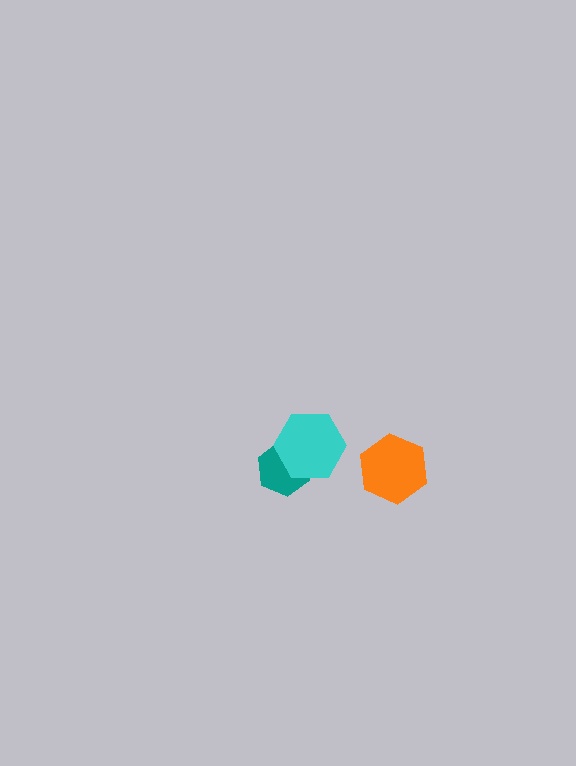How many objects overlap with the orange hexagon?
0 objects overlap with the orange hexagon.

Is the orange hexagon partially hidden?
No, no other shape covers it.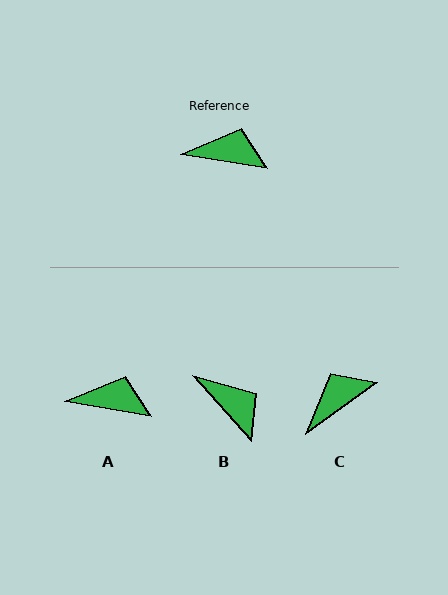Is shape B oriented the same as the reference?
No, it is off by about 39 degrees.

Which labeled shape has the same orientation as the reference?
A.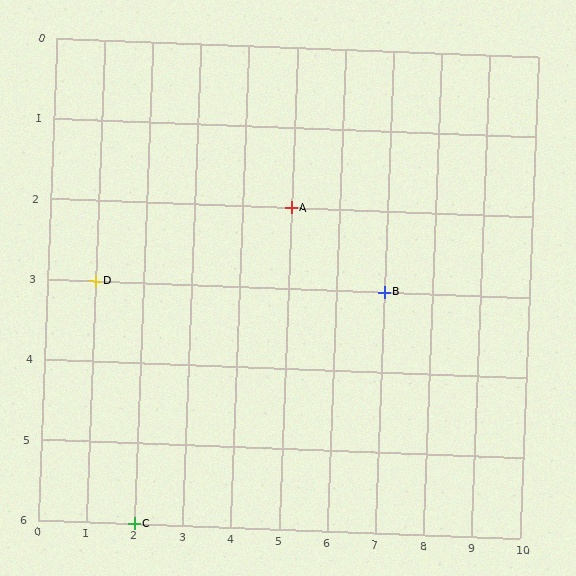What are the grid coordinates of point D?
Point D is at grid coordinates (1, 3).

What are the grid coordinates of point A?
Point A is at grid coordinates (5, 2).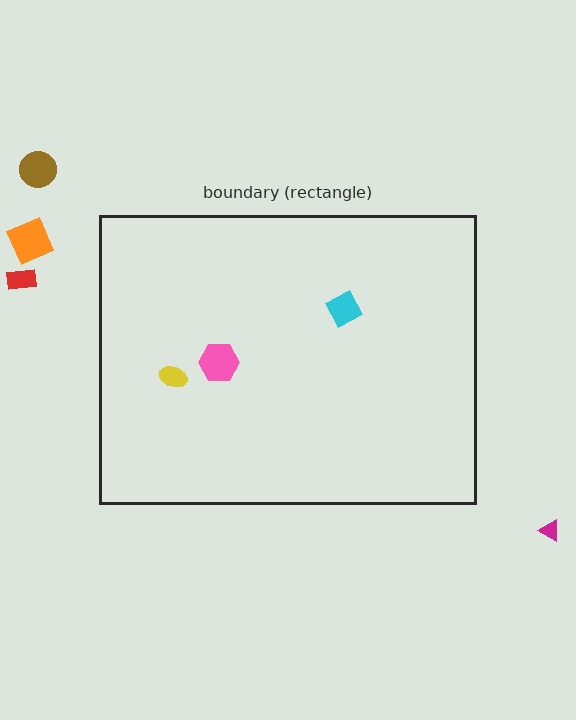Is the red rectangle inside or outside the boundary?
Outside.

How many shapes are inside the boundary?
3 inside, 4 outside.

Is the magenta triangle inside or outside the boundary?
Outside.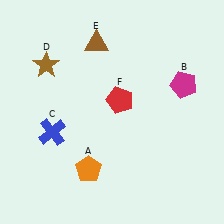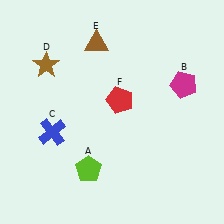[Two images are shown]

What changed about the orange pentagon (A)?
In Image 1, A is orange. In Image 2, it changed to lime.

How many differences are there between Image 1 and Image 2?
There is 1 difference between the two images.